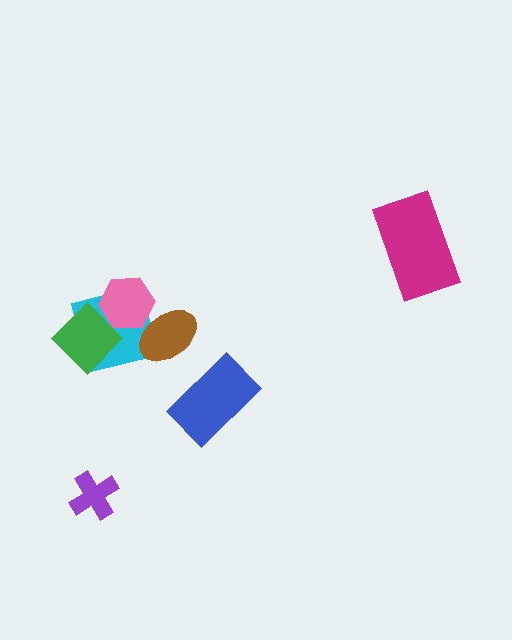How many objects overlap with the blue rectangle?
0 objects overlap with the blue rectangle.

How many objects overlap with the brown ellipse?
2 objects overlap with the brown ellipse.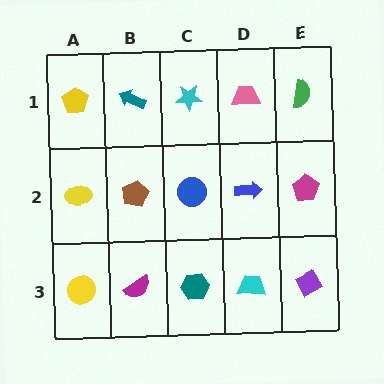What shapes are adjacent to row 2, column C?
A cyan star (row 1, column C), a teal hexagon (row 3, column C), a brown pentagon (row 2, column B), a blue arrow (row 2, column D).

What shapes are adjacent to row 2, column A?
A yellow pentagon (row 1, column A), a yellow circle (row 3, column A), a brown pentagon (row 2, column B).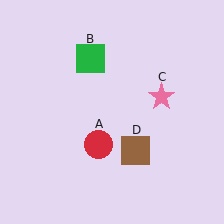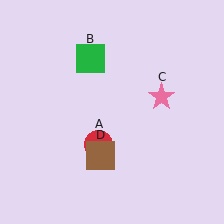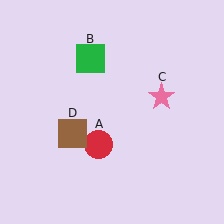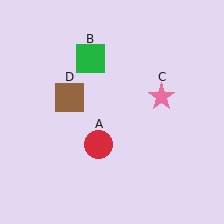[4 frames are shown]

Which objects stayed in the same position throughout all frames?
Red circle (object A) and green square (object B) and pink star (object C) remained stationary.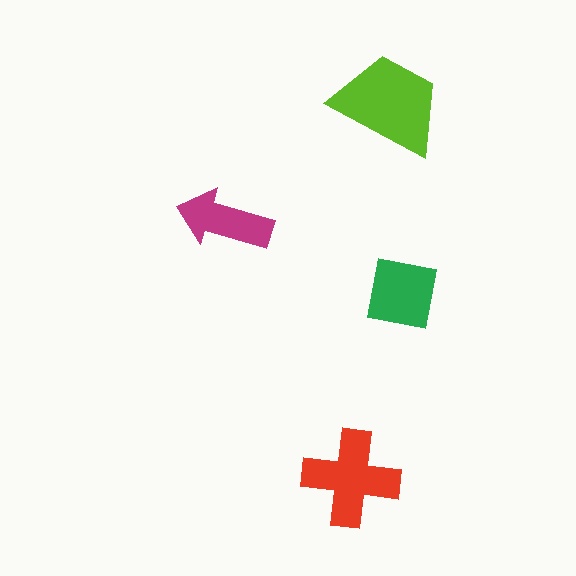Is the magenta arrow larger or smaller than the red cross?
Smaller.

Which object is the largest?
The lime trapezoid.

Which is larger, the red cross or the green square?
The red cross.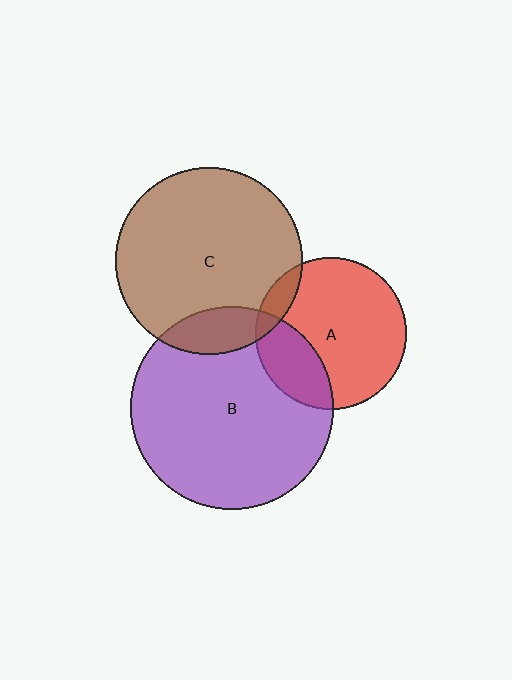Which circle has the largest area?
Circle B (purple).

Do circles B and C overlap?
Yes.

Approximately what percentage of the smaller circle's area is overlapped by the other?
Approximately 15%.